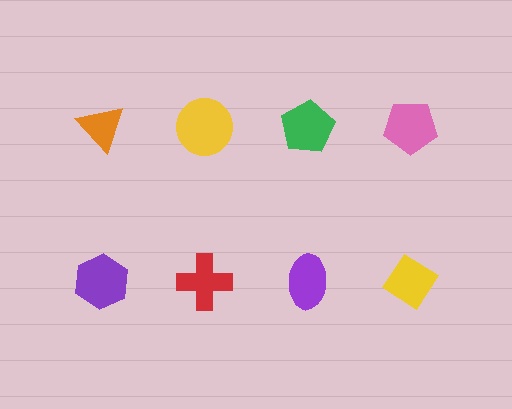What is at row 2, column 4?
A yellow diamond.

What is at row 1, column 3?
A green pentagon.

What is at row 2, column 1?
A purple hexagon.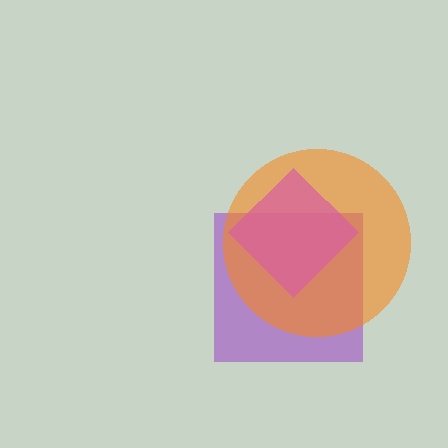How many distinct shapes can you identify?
There are 3 distinct shapes: a purple square, an orange circle, a pink diamond.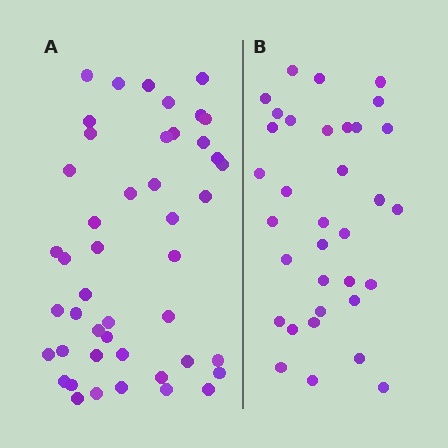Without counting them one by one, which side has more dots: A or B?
Region A (the left region) has more dots.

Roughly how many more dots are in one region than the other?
Region A has roughly 12 or so more dots than region B.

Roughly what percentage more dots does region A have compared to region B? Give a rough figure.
About 35% more.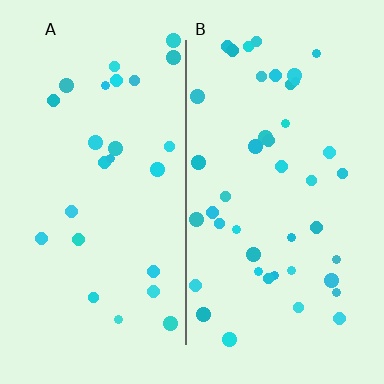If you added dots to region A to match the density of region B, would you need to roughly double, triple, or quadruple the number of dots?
Approximately double.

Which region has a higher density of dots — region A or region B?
B (the right).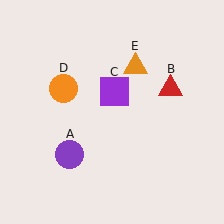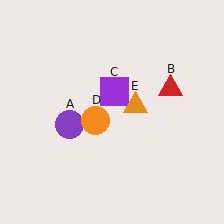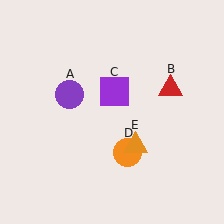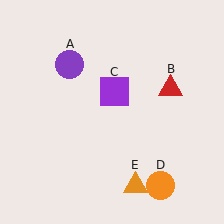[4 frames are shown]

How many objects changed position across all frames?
3 objects changed position: purple circle (object A), orange circle (object D), orange triangle (object E).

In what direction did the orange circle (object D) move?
The orange circle (object D) moved down and to the right.